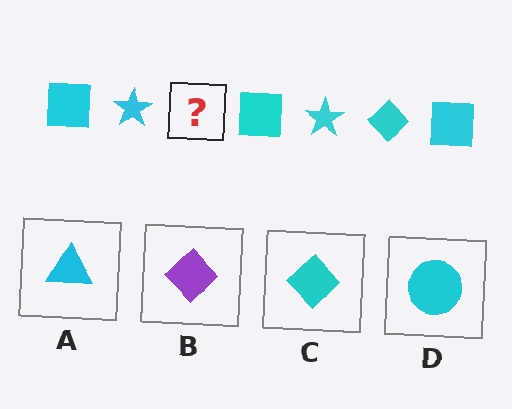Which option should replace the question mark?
Option C.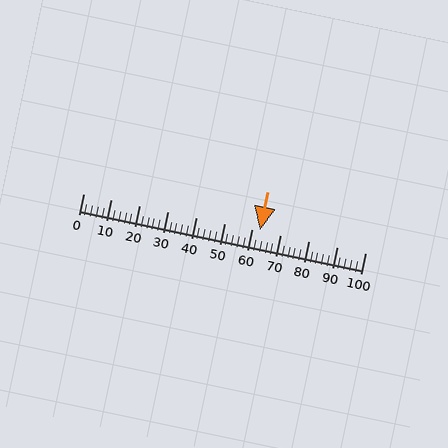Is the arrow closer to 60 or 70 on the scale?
The arrow is closer to 60.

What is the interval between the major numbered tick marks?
The major tick marks are spaced 10 units apart.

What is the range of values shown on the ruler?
The ruler shows values from 0 to 100.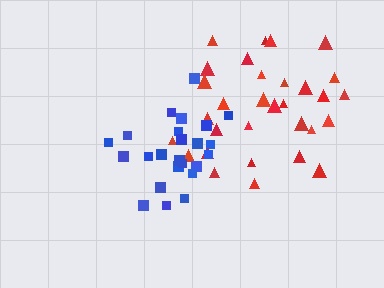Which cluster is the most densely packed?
Blue.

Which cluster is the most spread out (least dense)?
Red.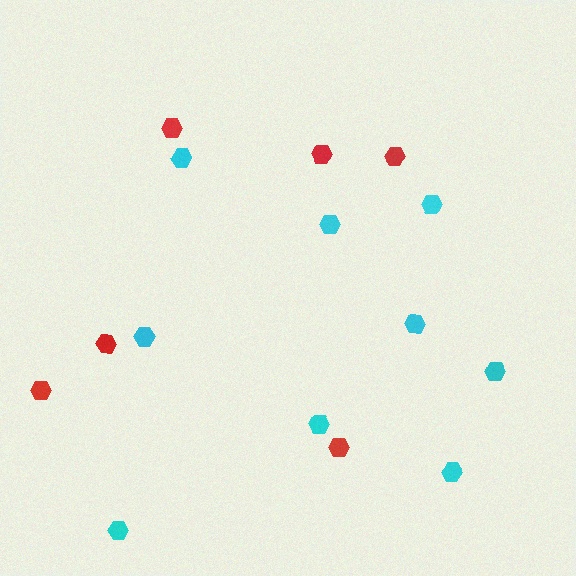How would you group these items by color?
There are 2 groups: one group of red hexagons (6) and one group of cyan hexagons (9).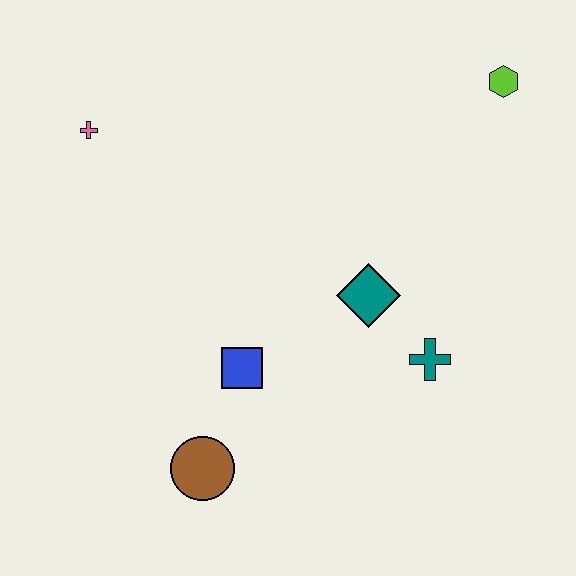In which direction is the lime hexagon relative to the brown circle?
The lime hexagon is above the brown circle.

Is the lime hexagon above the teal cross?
Yes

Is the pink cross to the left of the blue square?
Yes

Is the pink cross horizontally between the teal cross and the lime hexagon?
No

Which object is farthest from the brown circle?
The lime hexagon is farthest from the brown circle.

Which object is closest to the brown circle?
The blue square is closest to the brown circle.